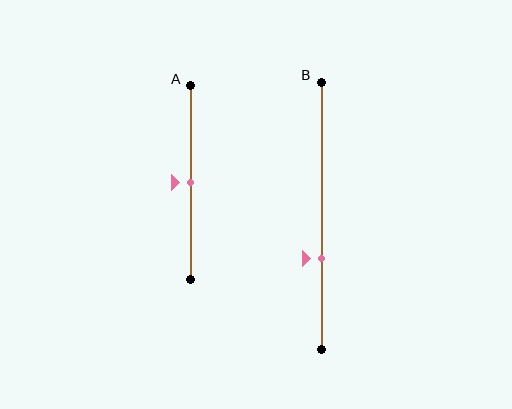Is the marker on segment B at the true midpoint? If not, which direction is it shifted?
No, the marker on segment B is shifted downward by about 16% of the segment length.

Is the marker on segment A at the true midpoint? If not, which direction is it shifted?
Yes, the marker on segment A is at the true midpoint.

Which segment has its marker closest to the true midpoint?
Segment A has its marker closest to the true midpoint.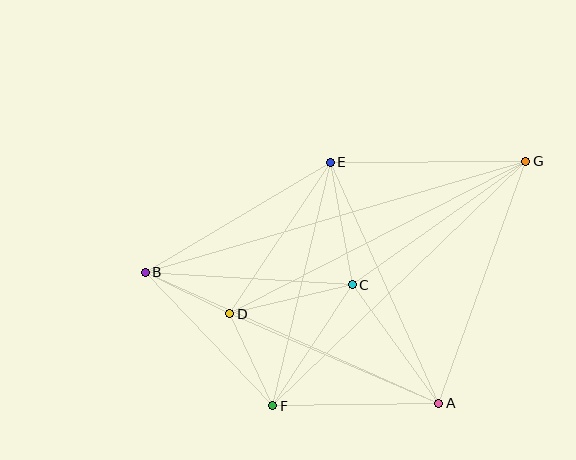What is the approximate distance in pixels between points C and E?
The distance between C and E is approximately 124 pixels.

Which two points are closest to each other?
Points B and D are closest to each other.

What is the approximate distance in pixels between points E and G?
The distance between E and G is approximately 195 pixels.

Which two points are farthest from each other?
Points B and G are farthest from each other.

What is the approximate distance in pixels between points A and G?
The distance between A and G is approximately 257 pixels.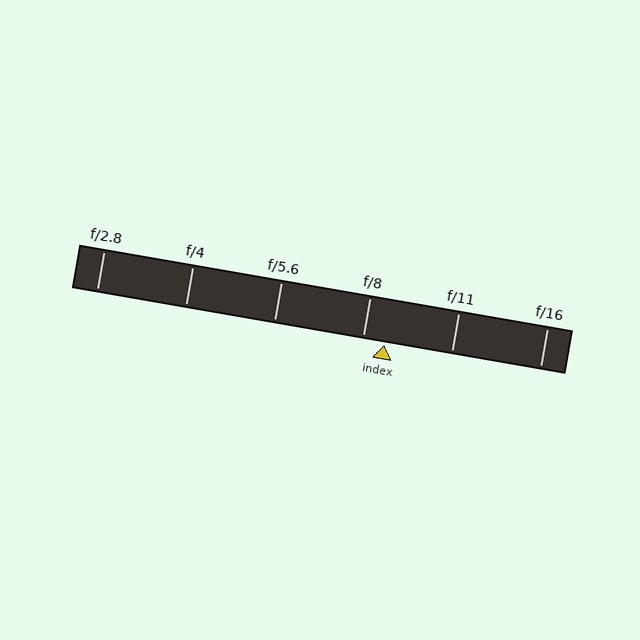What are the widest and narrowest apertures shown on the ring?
The widest aperture shown is f/2.8 and the narrowest is f/16.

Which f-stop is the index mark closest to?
The index mark is closest to f/8.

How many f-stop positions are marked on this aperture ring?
There are 6 f-stop positions marked.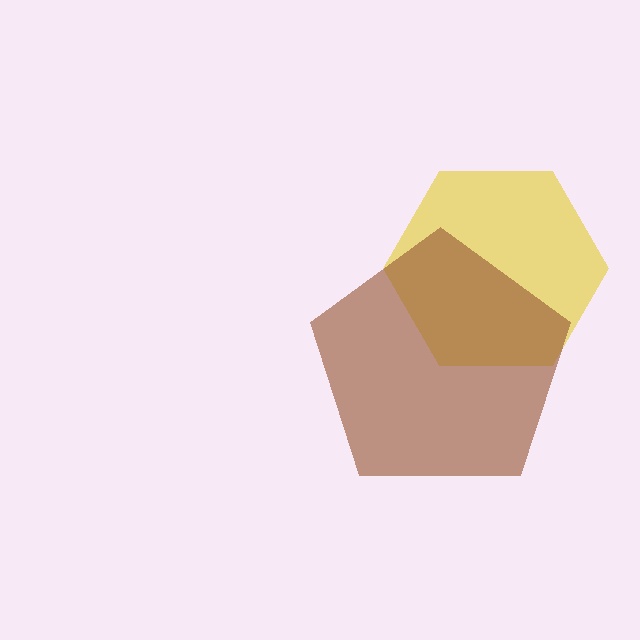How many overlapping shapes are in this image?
There are 2 overlapping shapes in the image.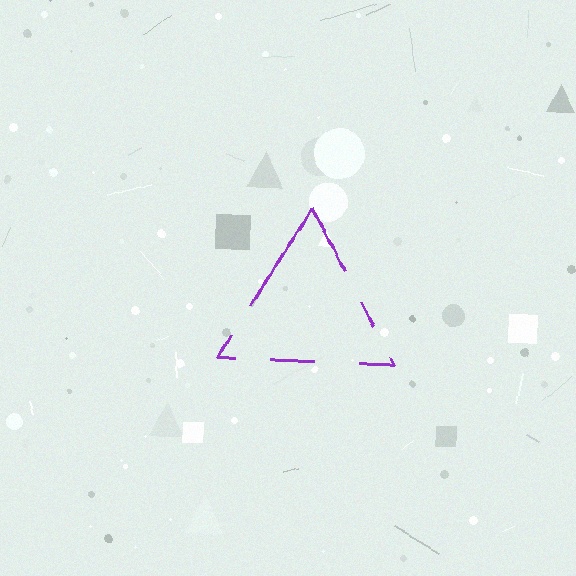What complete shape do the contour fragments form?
The contour fragments form a triangle.